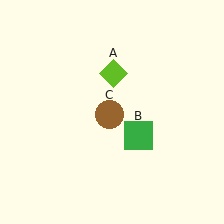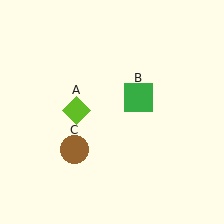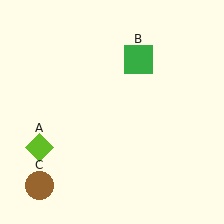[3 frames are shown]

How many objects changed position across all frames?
3 objects changed position: lime diamond (object A), green square (object B), brown circle (object C).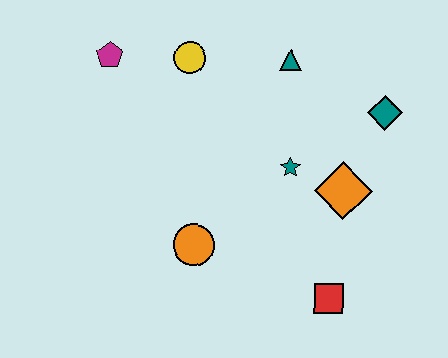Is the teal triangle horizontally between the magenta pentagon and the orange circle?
No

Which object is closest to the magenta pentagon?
The yellow circle is closest to the magenta pentagon.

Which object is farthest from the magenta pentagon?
The red square is farthest from the magenta pentagon.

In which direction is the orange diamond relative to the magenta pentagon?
The orange diamond is to the right of the magenta pentagon.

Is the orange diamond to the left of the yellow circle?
No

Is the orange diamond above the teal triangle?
No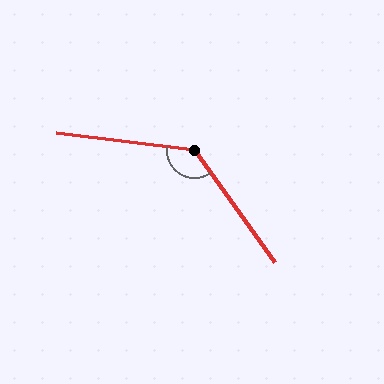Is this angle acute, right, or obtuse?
It is obtuse.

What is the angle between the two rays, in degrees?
Approximately 133 degrees.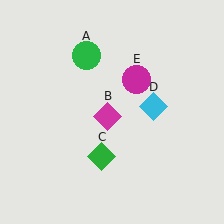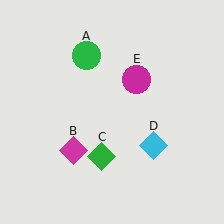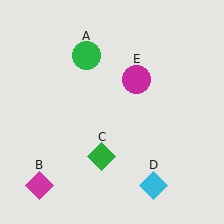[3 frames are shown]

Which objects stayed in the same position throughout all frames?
Green circle (object A) and green diamond (object C) and magenta circle (object E) remained stationary.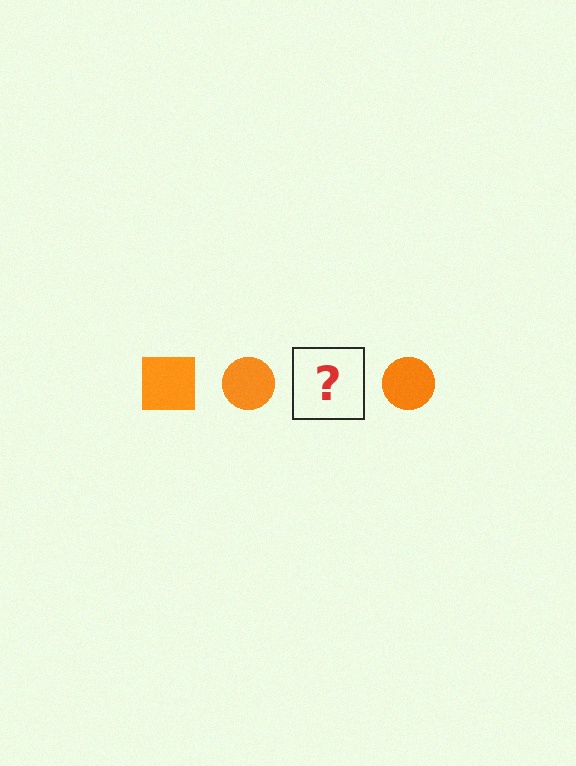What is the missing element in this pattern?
The missing element is an orange square.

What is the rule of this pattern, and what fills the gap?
The rule is that the pattern cycles through square, circle shapes in orange. The gap should be filled with an orange square.